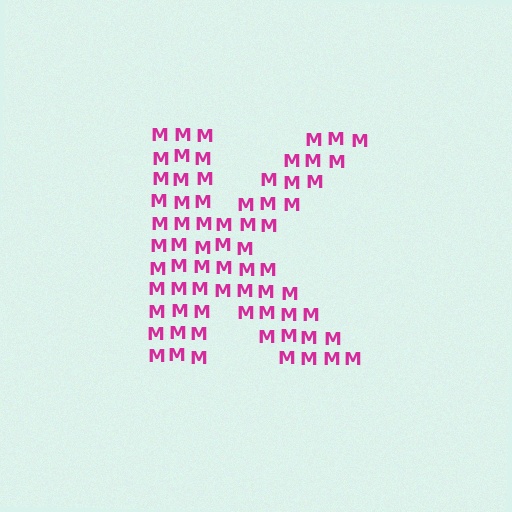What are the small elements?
The small elements are letter M's.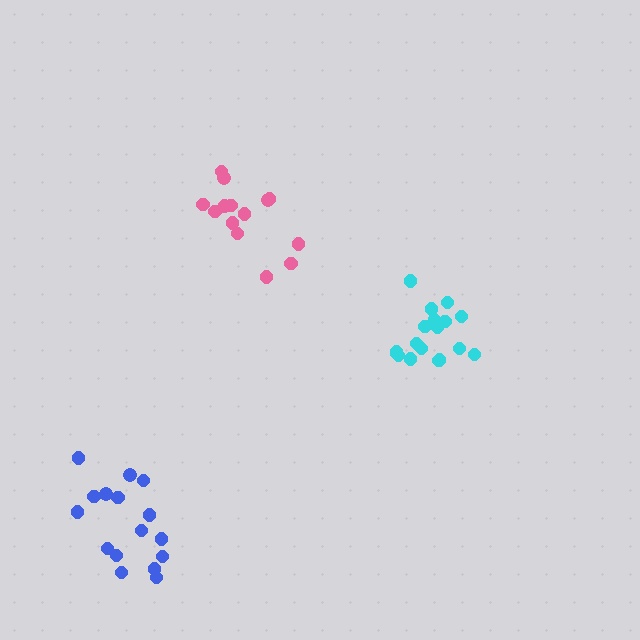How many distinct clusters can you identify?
There are 3 distinct clusters.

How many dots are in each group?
Group 1: 16 dots, Group 2: 18 dots, Group 3: 14 dots (48 total).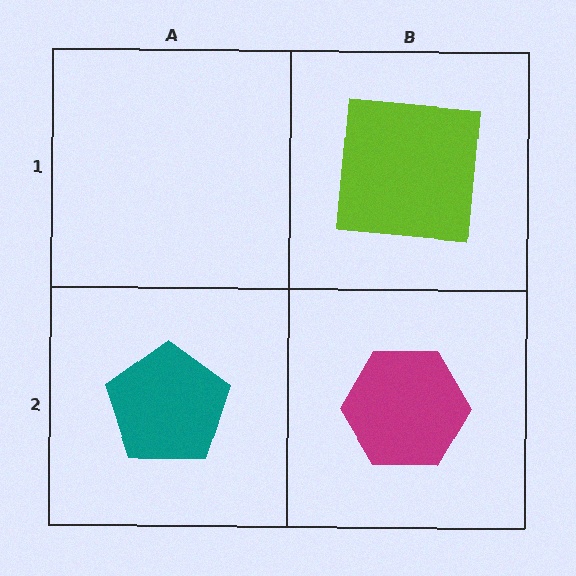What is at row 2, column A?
A teal pentagon.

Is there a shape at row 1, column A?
No, that cell is empty.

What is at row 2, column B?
A magenta hexagon.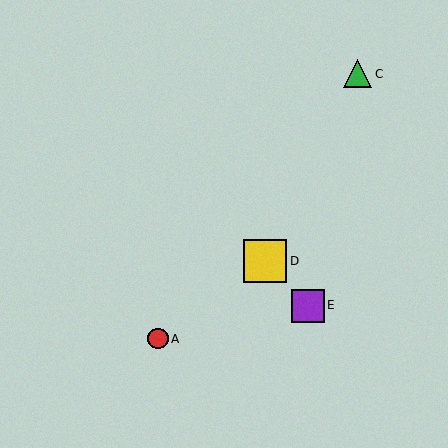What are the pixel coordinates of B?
Object B is at (264, 259).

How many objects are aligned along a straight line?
3 objects (B, D, E) are aligned along a straight line.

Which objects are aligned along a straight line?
Objects B, D, E are aligned along a straight line.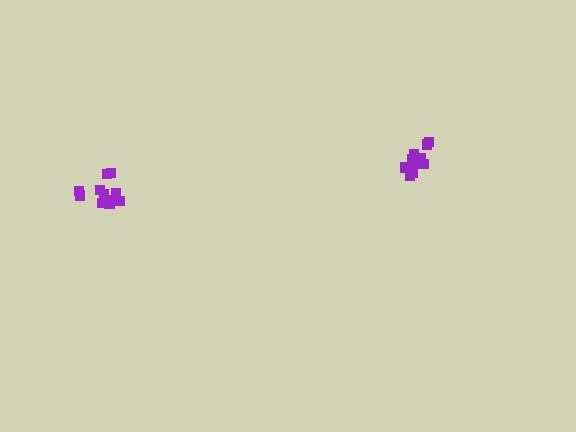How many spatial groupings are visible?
There are 2 spatial groupings.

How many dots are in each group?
Group 1: 14 dots, Group 2: 14 dots (28 total).